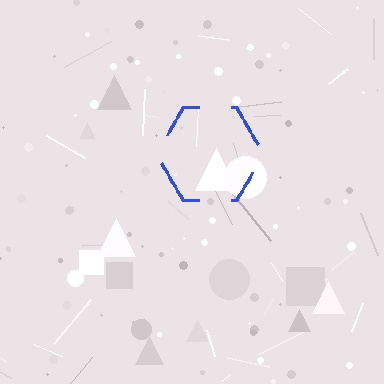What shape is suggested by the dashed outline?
The dashed outline suggests a hexagon.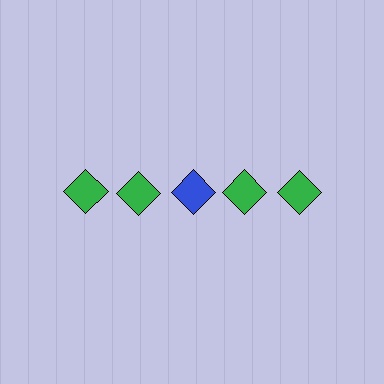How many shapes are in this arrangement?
There are 5 shapes arranged in a grid pattern.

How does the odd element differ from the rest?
It has a different color: blue instead of green.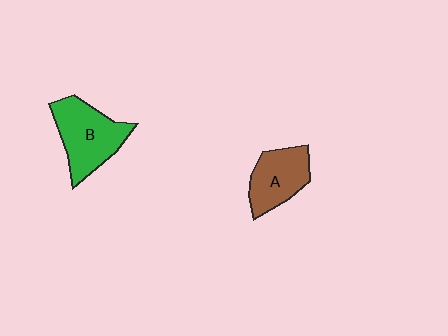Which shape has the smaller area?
Shape A (brown).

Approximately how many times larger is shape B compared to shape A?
Approximately 1.3 times.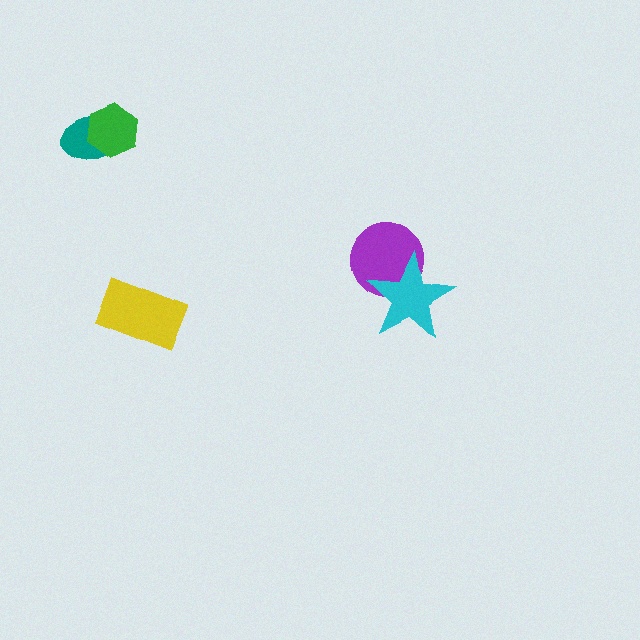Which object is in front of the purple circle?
The cyan star is in front of the purple circle.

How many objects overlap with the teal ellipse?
1 object overlaps with the teal ellipse.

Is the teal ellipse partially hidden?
Yes, it is partially covered by another shape.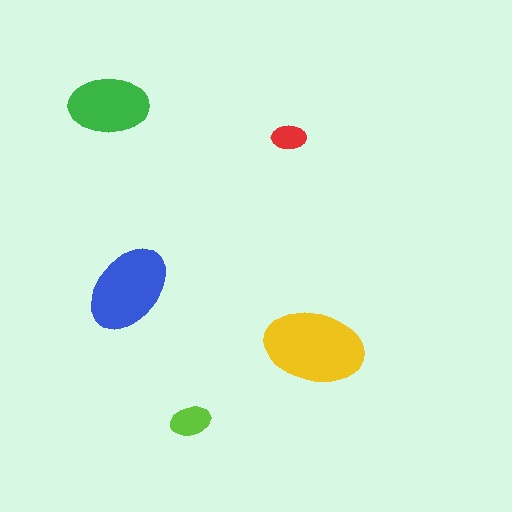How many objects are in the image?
There are 5 objects in the image.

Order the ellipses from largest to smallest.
the yellow one, the blue one, the green one, the lime one, the red one.